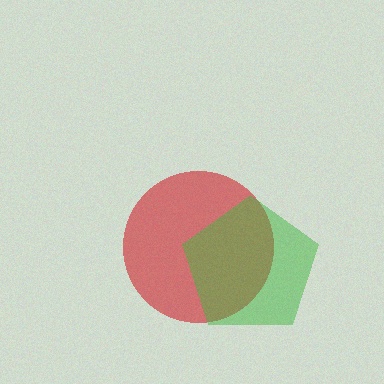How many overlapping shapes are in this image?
There are 2 overlapping shapes in the image.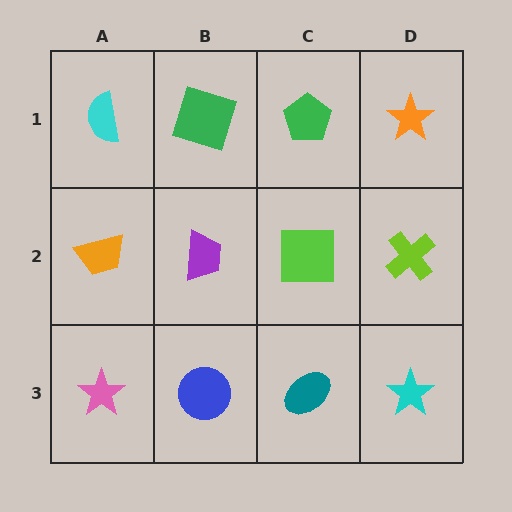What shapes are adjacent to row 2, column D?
An orange star (row 1, column D), a cyan star (row 3, column D), a lime square (row 2, column C).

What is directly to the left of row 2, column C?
A purple trapezoid.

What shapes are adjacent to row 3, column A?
An orange trapezoid (row 2, column A), a blue circle (row 3, column B).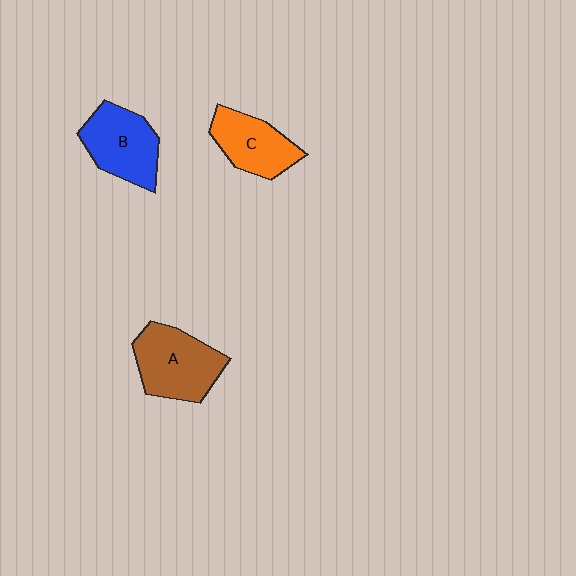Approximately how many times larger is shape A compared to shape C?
Approximately 1.3 times.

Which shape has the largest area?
Shape A (brown).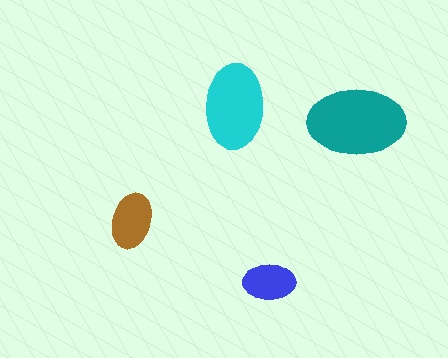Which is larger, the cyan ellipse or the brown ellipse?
The cyan one.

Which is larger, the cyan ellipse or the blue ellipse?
The cyan one.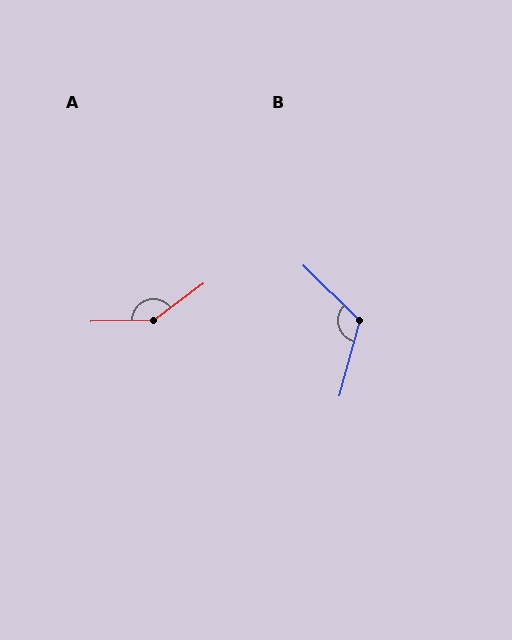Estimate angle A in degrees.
Approximately 145 degrees.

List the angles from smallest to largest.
B (119°), A (145°).